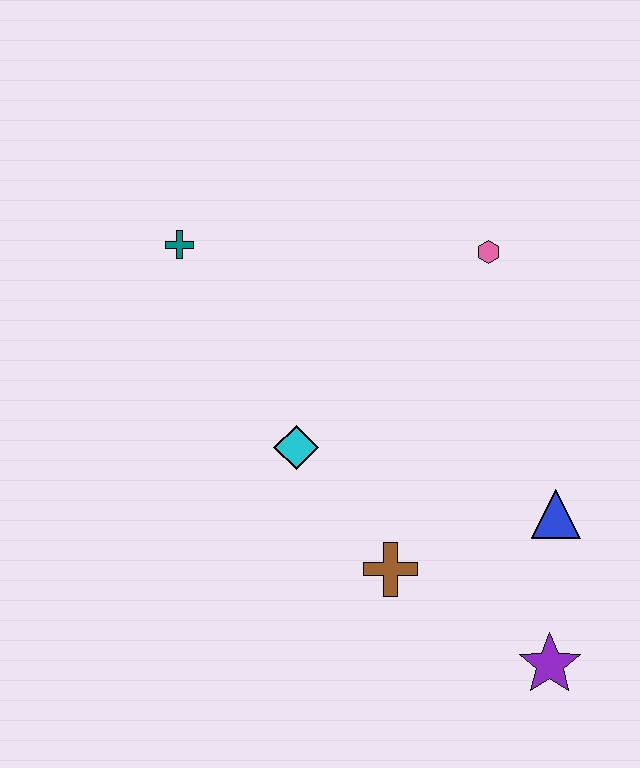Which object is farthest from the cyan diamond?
The purple star is farthest from the cyan diamond.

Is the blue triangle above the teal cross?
No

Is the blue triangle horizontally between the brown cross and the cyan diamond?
No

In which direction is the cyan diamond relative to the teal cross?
The cyan diamond is below the teal cross.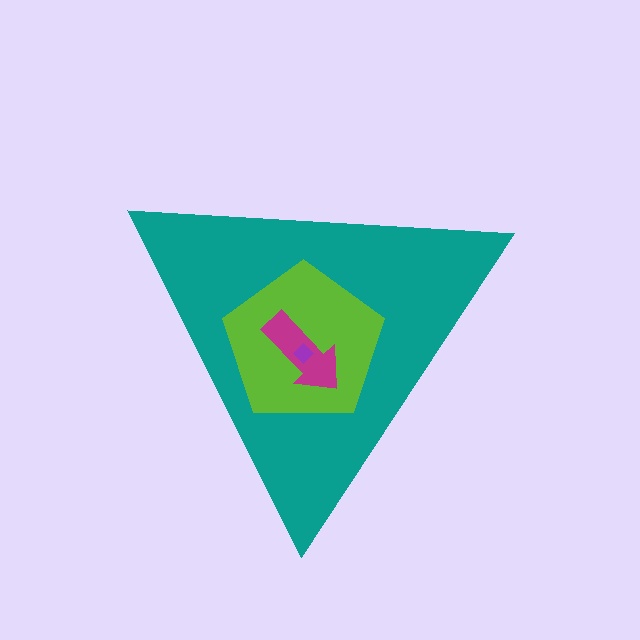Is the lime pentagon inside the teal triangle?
Yes.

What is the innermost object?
The purple diamond.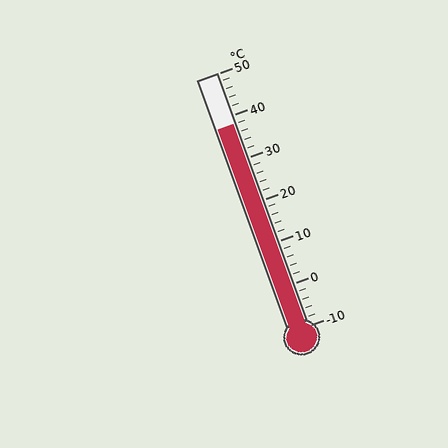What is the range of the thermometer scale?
The thermometer scale ranges from -10°C to 50°C.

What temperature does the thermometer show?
The thermometer shows approximately 38°C.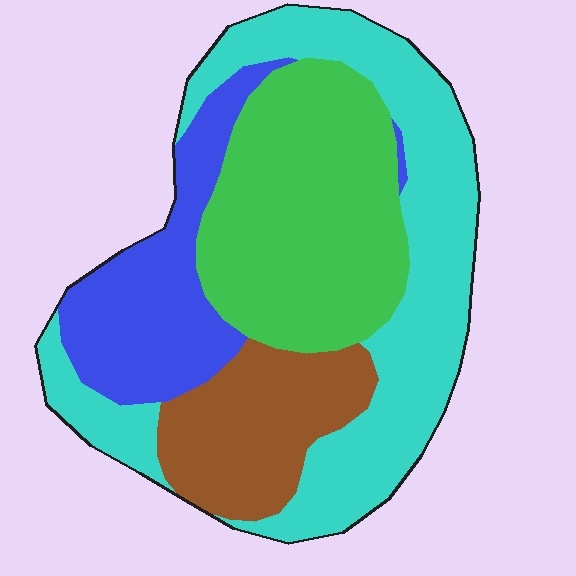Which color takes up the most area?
Cyan, at roughly 35%.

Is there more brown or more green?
Green.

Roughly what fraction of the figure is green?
Green covers 30% of the figure.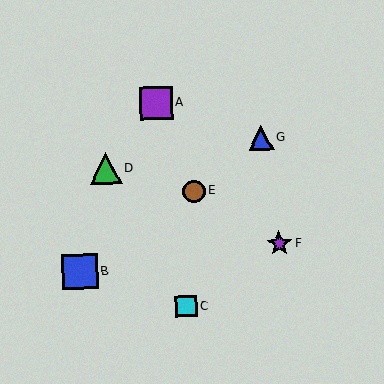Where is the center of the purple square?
The center of the purple square is at (156, 103).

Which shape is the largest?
The blue square (labeled B) is the largest.